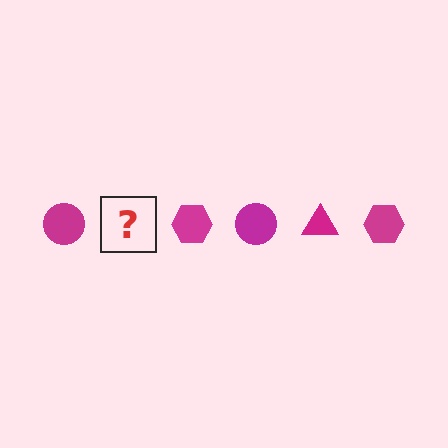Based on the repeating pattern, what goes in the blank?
The blank should be a magenta triangle.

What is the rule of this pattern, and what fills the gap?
The rule is that the pattern cycles through circle, triangle, hexagon shapes in magenta. The gap should be filled with a magenta triangle.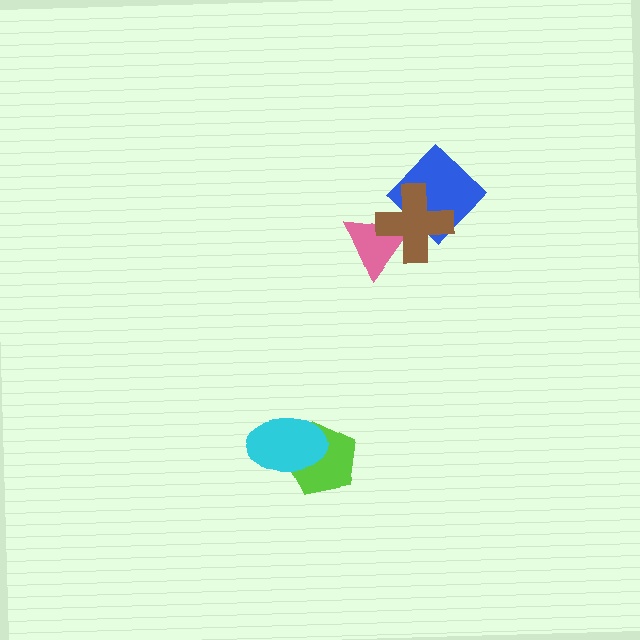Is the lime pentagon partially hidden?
Yes, it is partially covered by another shape.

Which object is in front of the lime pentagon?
The cyan ellipse is in front of the lime pentagon.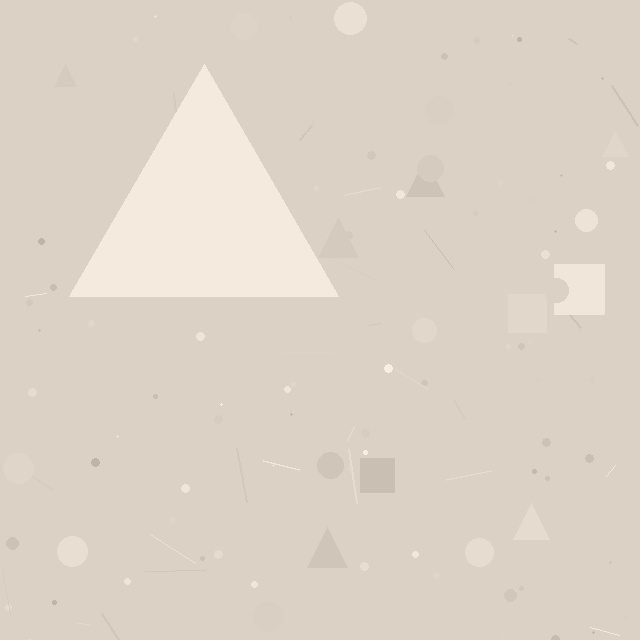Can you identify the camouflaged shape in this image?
The camouflaged shape is a triangle.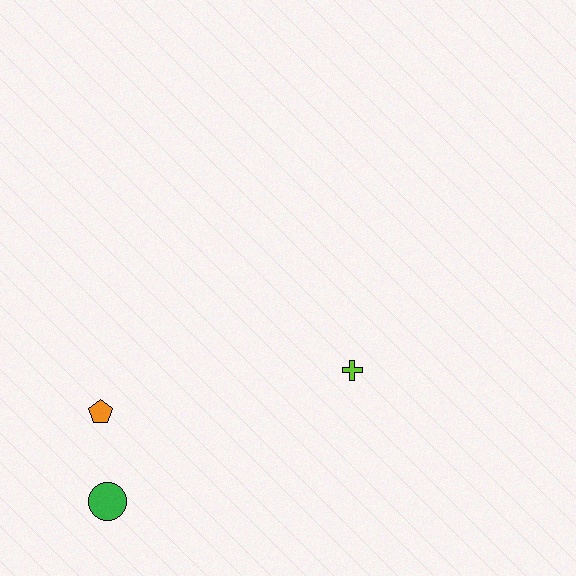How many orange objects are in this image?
There is 1 orange object.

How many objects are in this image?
There are 3 objects.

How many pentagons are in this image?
There is 1 pentagon.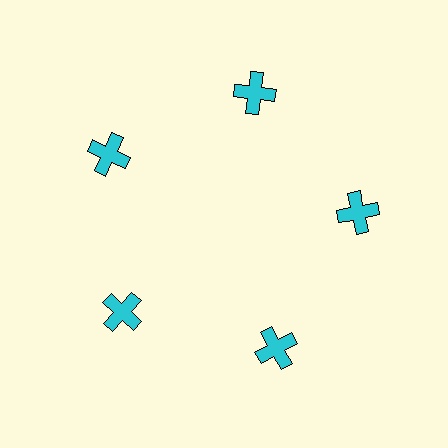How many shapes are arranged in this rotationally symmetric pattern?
There are 5 shapes, arranged in 5 groups of 1.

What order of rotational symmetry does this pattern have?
This pattern has 5-fold rotational symmetry.